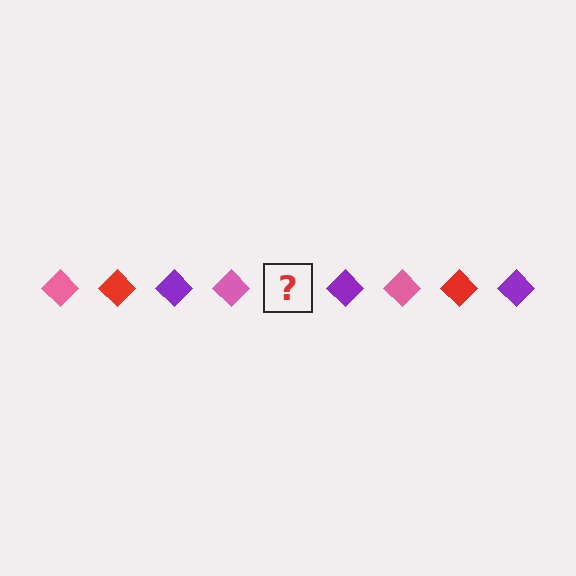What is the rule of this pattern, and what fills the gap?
The rule is that the pattern cycles through pink, red, purple diamonds. The gap should be filled with a red diamond.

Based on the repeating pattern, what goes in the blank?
The blank should be a red diamond.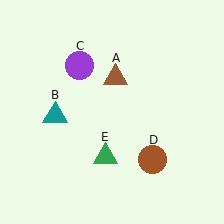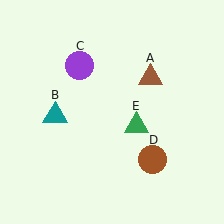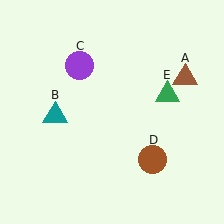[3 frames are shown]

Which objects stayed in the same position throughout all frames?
Teal triangle (object B) and purple circle (object C) and brown circle (object D) remained stationary.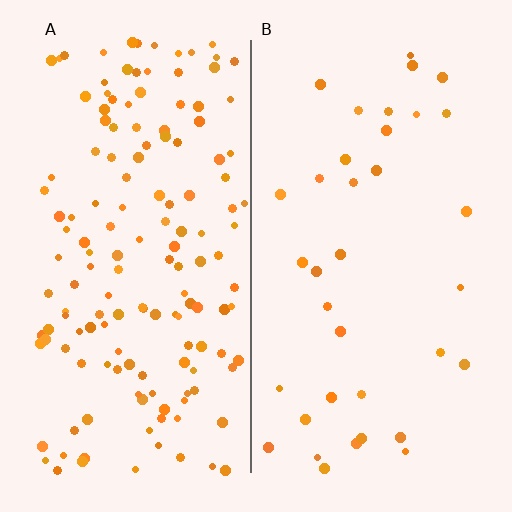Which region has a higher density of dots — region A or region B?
A (the left).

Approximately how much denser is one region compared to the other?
Approximately 4.1× — region A over region B.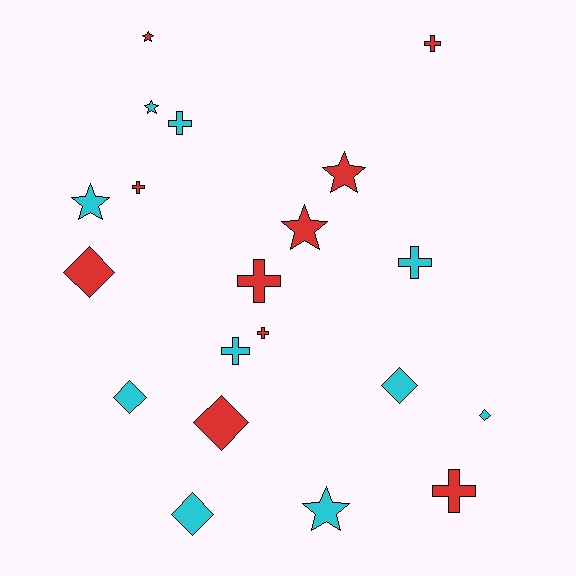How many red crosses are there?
There are 5 red crosses.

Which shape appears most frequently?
Cross, with 8 objects.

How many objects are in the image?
There are 20 objects.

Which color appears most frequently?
Cyan, with 10 objects.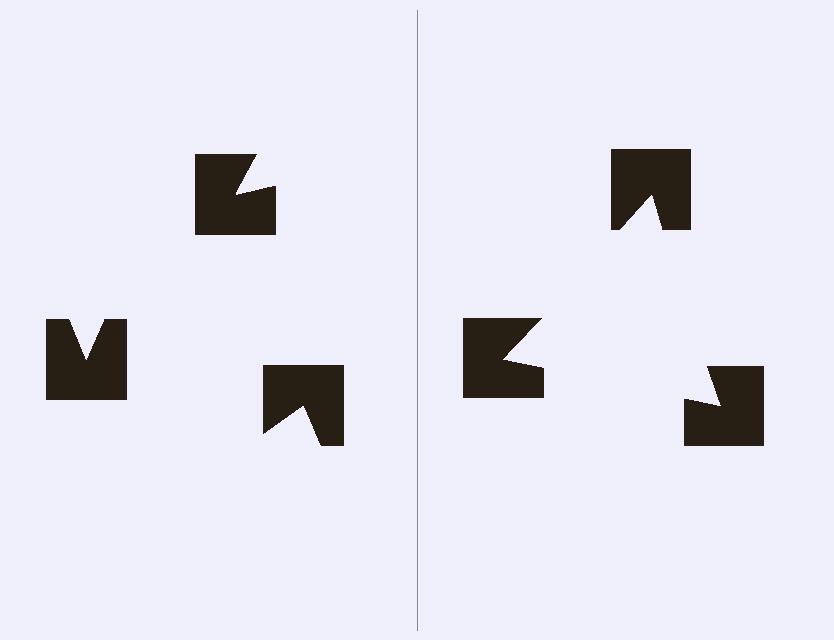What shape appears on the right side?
An illusory triangle.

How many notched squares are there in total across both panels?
6 — 3 on each side.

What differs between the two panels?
The notched squares are positioned identically on both sides; only the wedge orientations differ. On the right they align to a triangle; on the left they are misaligned.